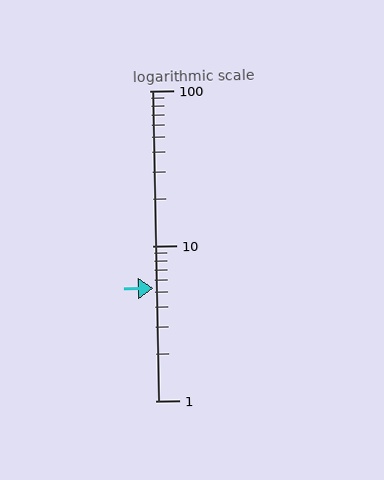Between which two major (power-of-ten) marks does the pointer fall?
The pointer is between 1 and 10.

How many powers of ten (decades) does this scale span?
The scale spans 2 decades, from 1 to 100.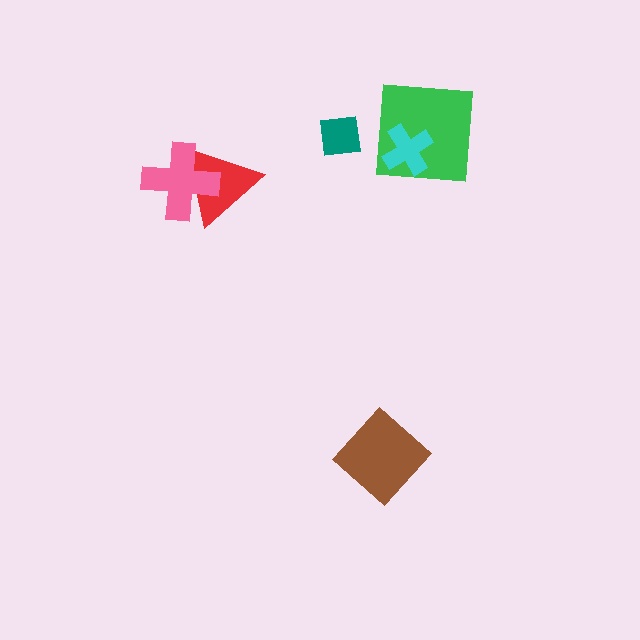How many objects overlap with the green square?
1 object overlaps with the green square.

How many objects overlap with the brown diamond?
0 objects overlap with the brown diamond.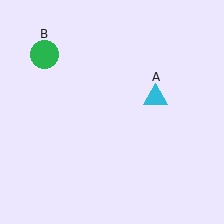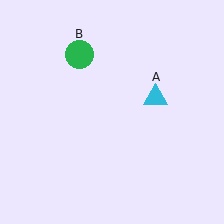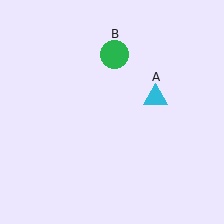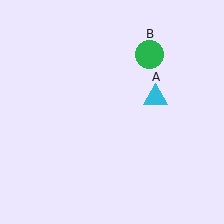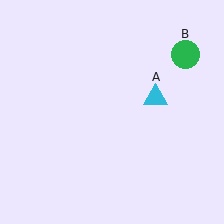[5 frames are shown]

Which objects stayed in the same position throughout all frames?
Cyan triangle (object A) remained stationary.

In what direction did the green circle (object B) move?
The green circle (object B) moved right.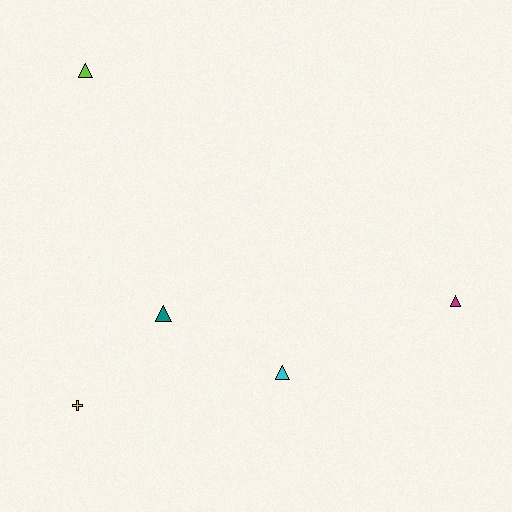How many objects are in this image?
There are 5 objects.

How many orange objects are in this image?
There are no orange objects.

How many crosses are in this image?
There is 1 cross.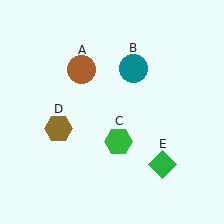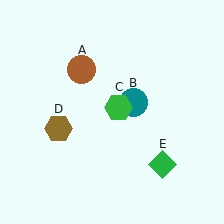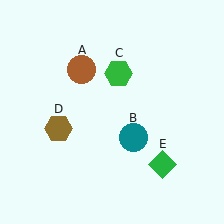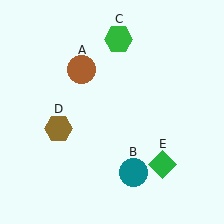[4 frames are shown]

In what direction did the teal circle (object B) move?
The teal circle (object B) moved down.